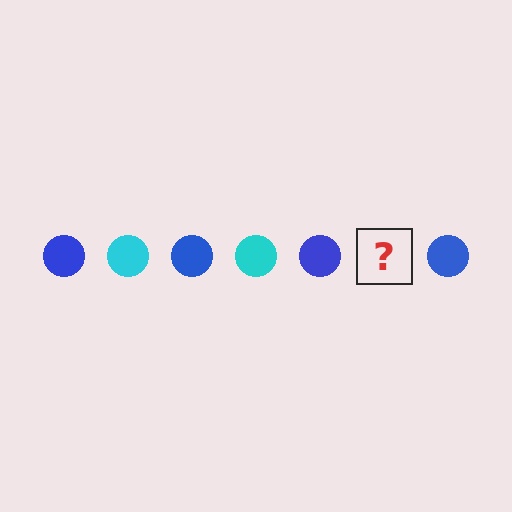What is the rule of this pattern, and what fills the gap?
The rule is that the pattern cycles through blue, cyan circles. The gap should be filled with a cyan circle.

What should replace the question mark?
The question mark should be replaced with a cyan circle.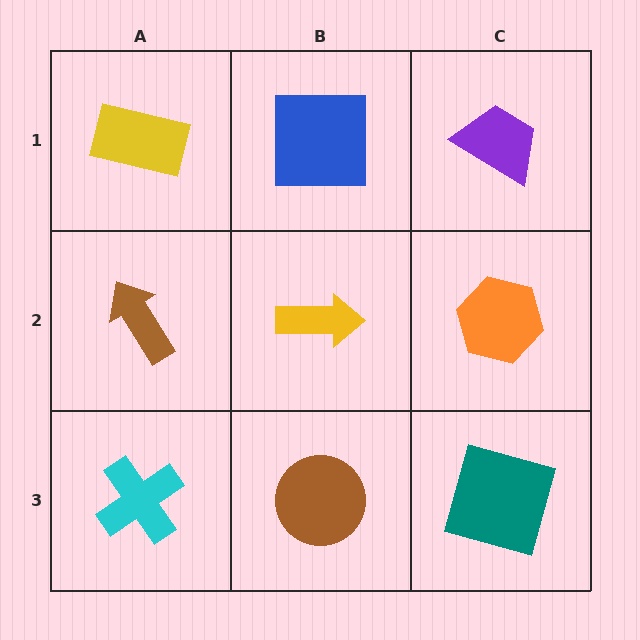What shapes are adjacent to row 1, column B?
A yellow arrow (row 2, column B), a yellow rectangle (row 1, column A), a purple trapezoid (row 1, column C).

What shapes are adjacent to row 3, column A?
A brown arrow (row 2, column A), a brown circle (row 3, column B).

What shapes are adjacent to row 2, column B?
A blue square (row 1, column B), a brown circle (row 3, column B), a brown arrow (row 2, column A), an orange hexagon (row 2, column C).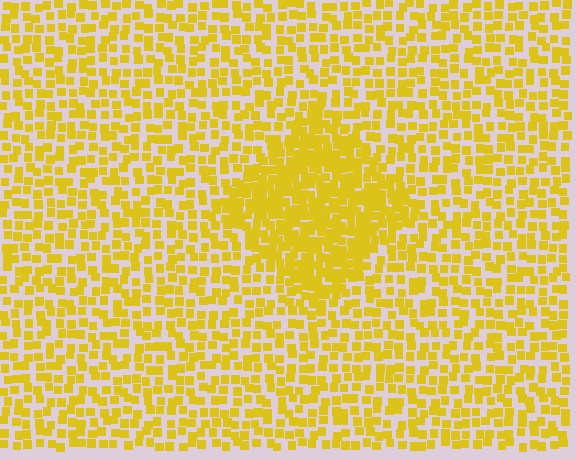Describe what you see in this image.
The image contains small yellow elements arranged at two different densities. A diamond-shaped region is visible where the elements are more densely packed than the surrounding area.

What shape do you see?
I see a diamond.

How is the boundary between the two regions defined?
The boundary is defined by a change in element density (approximately 1.9x ratio). All elements are the same color, size, and shape.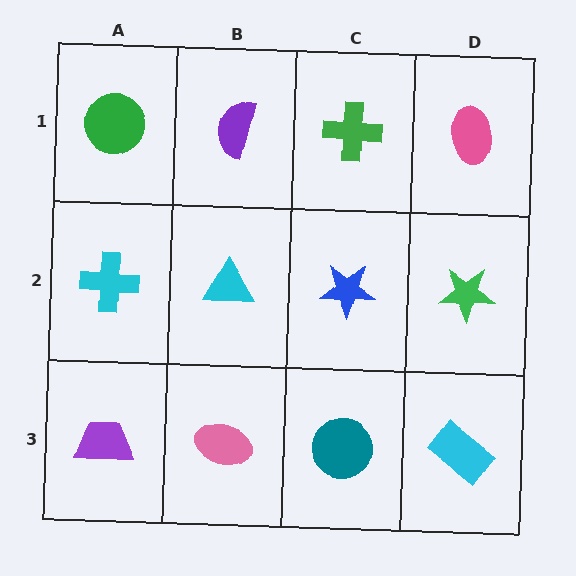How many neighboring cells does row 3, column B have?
3.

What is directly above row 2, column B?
A purple semicircle.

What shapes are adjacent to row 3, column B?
A cyan triangle (row 2, column B), a purple trapezoid (row 3, column A), a teal circle (row 3, column C).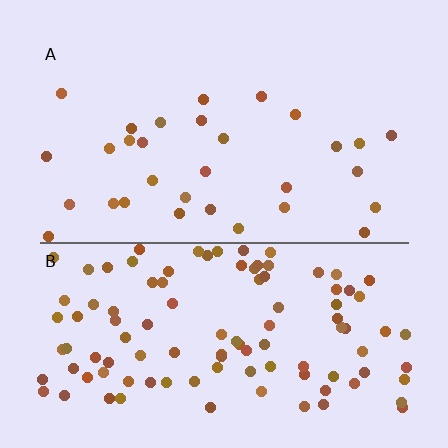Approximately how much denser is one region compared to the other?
Approximately 3.5× — region B over region A.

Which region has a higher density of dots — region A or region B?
B (the bottom).